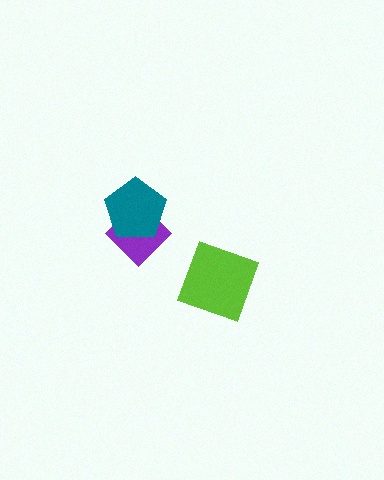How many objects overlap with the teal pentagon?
1 object overlaps with the teal pentagon.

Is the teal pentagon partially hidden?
No, no other shape covers it.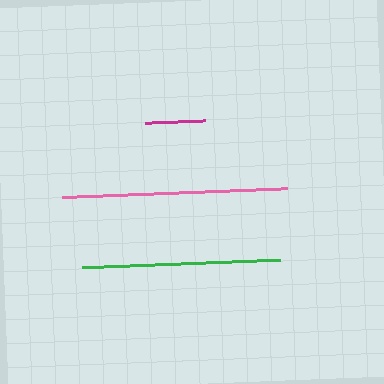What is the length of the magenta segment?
The magenta segment is approximately 61 pixels long.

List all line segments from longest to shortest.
From longest to shortest: pink, green, magenta.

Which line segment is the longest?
The pink line is the longest at approximately 225 pixels.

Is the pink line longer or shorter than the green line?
The pink line is longer than the green line.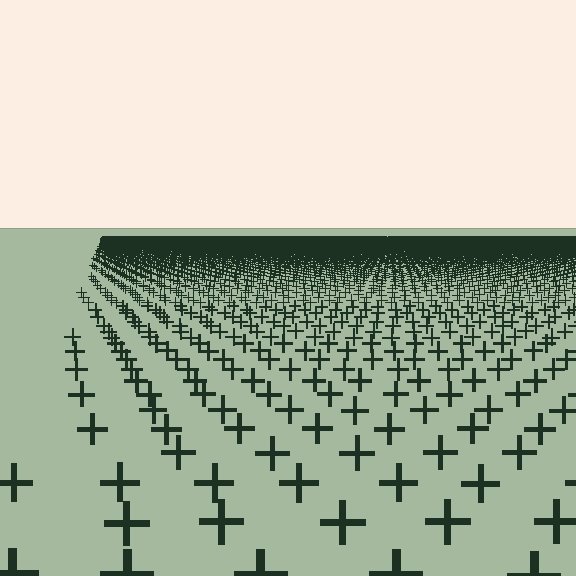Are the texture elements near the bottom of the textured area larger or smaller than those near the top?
Larger. Near the bottom, elements are closer to the viewer and appear at a bigger on-screen size.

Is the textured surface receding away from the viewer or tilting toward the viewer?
The surface is receding away from the viewer. Texture elements get smaller and denser toward the top.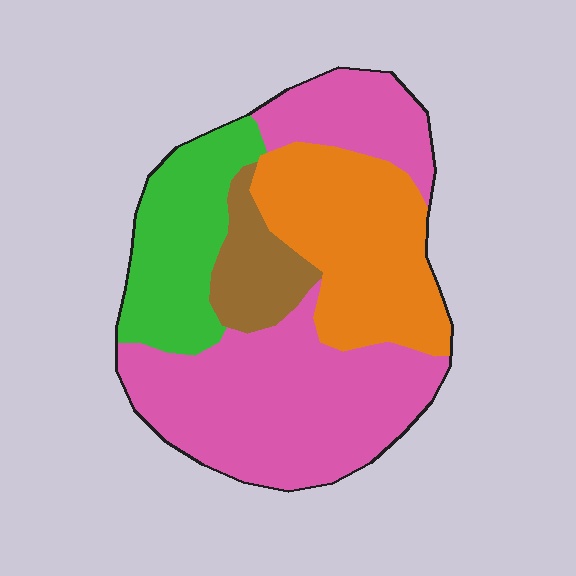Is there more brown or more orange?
Orange.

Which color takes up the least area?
Brown, at roughly 10%.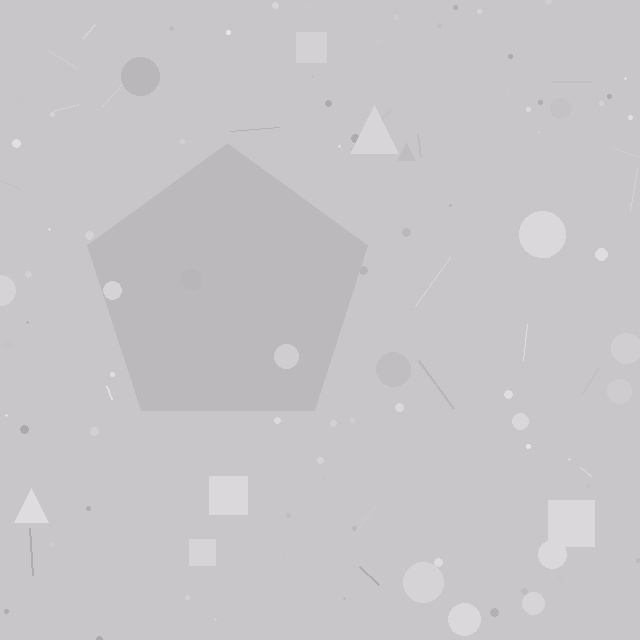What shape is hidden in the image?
A pentagon is hidden in the image.